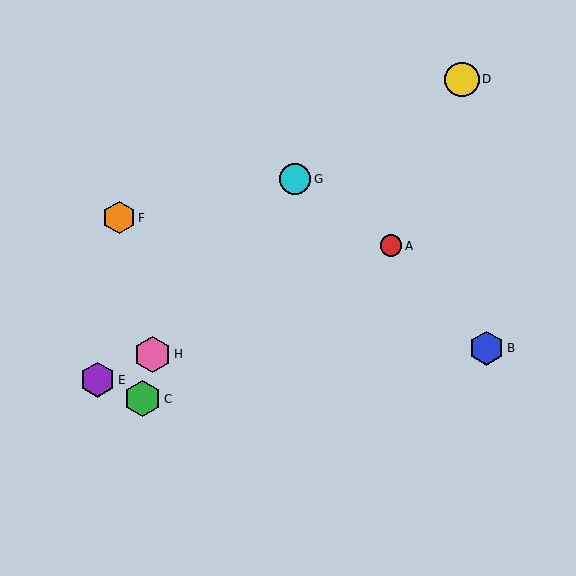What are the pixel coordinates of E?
Object E is at (97, 380).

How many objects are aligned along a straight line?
3 objects (A, E, H) are aligned along a straight line.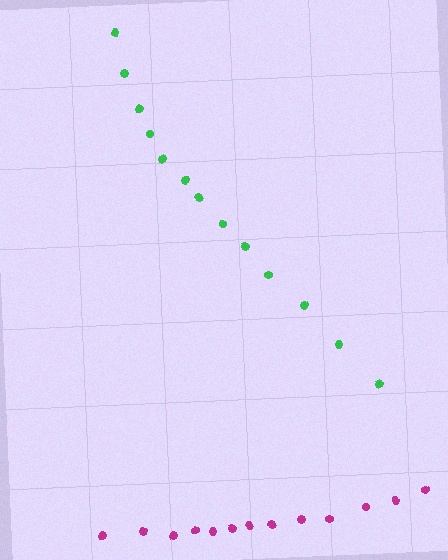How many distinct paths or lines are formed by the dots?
There are 2 distinct paths.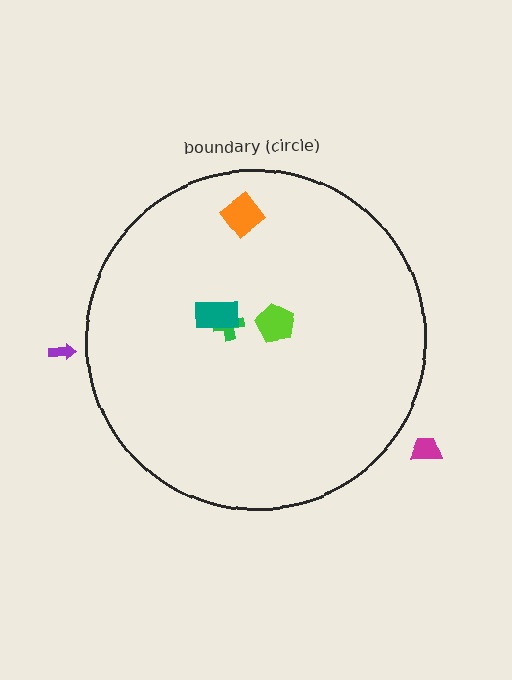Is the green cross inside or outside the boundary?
Inside.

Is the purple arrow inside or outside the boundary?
Outside.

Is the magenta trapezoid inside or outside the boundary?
Outside.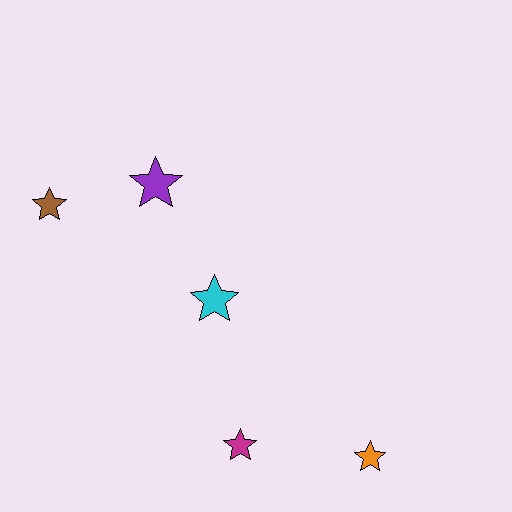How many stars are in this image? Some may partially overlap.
There are 5 stars.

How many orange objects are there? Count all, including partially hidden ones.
There is 1 orange object.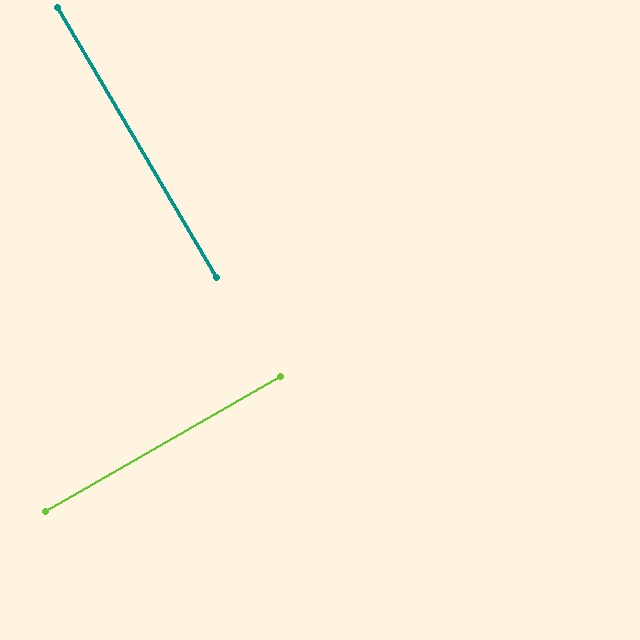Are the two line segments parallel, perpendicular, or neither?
Perpendicular — they meet at approximately 89°.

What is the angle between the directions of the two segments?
Approximately 89 degrees.